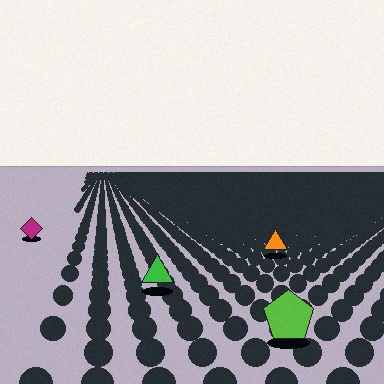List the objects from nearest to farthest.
From nearest to farthest: the lime pentagon, the green triangle, the orange triangle, the magenta diamond.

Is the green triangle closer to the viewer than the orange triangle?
Yes. The green triangle is closer — you can tell from the texture gradient: the ground texture is coarser near it.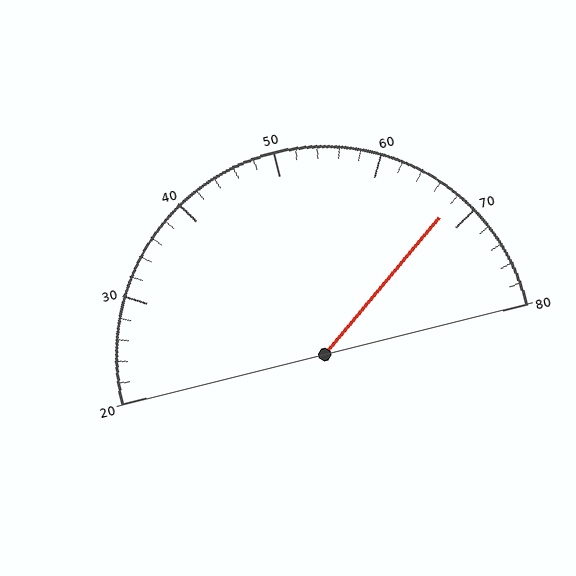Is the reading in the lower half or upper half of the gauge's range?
The reading is in the upper half of the range (20 to 80).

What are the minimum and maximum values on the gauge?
The gauge ranges from 20 to 80.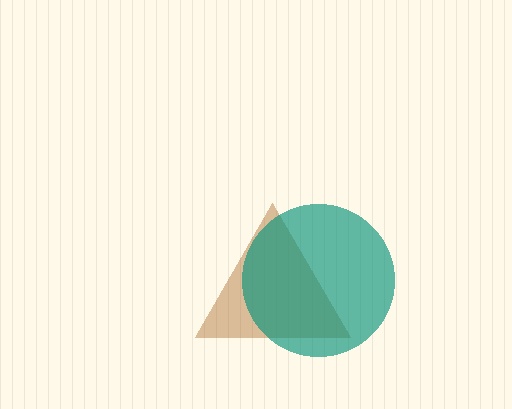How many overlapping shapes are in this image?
There are 2 overlapping shapes in the image.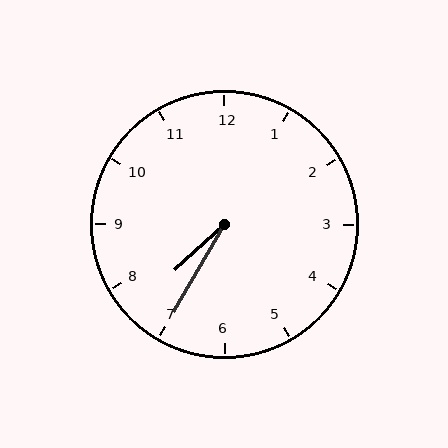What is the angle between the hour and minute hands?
Approximately 18 degrees.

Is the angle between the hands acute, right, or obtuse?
It is acute.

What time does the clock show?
7:35.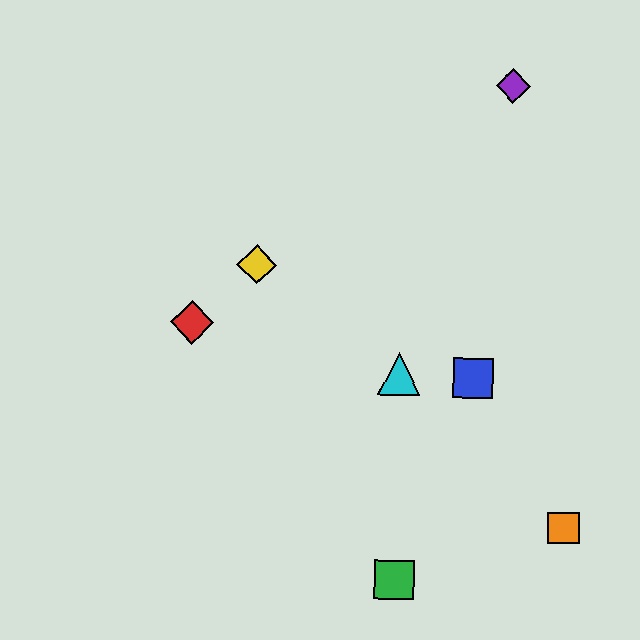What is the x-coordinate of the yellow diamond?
The yellow diamond is at x≈257.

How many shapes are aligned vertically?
2 shapes (the green square, the cyan triangle) are aligned vertically.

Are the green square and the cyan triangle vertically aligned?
Yes, both are at x≈394.